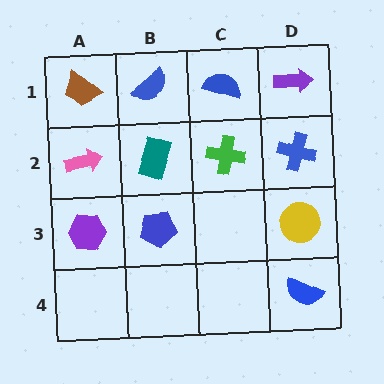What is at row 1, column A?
A brown trapezoid.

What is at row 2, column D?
A blue cross.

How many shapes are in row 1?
4 shapes.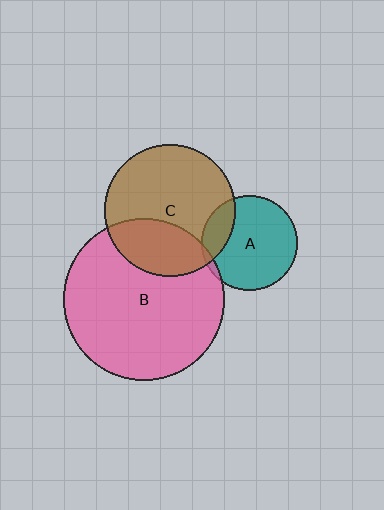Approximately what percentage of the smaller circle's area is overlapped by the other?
Approximately 20%.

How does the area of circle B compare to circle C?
Approximately 1.5 times.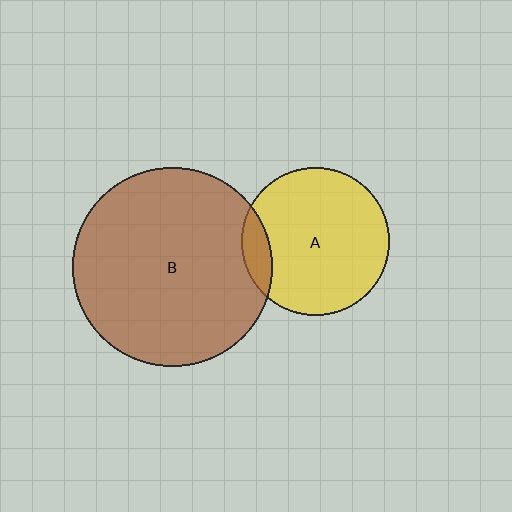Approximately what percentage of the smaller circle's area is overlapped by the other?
Approximately 10%.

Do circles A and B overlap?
Yes.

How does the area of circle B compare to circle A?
Approximately 1.8 times.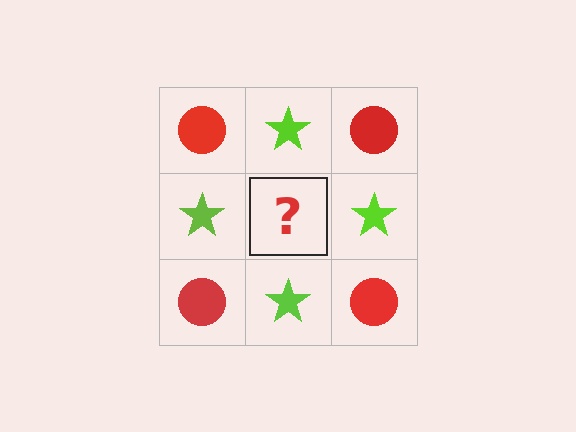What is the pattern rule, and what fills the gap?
The rule is that it alternates red circle and lime star in a checkerboard pattern. The gap should be filled with a red circle.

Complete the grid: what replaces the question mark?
The question mark should be replaced with a red circle.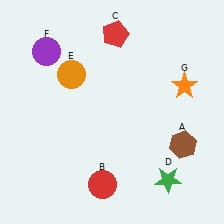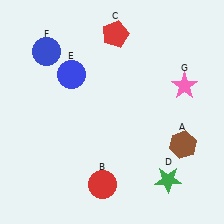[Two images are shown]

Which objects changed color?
E changed from orange to blue. F changed from purple to blue. G changed from orange to pink.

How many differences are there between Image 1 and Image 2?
There are 3 differences between the two images.